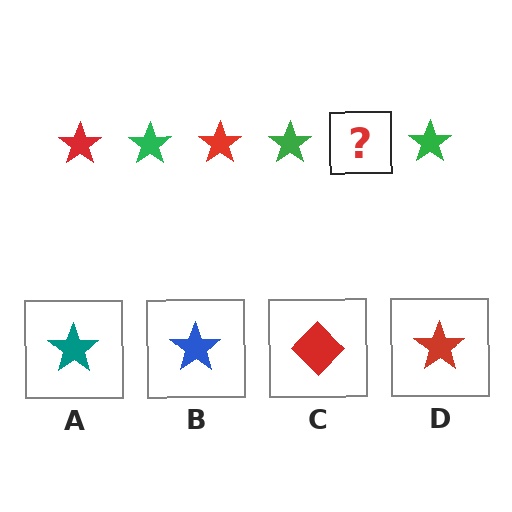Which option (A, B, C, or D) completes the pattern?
D.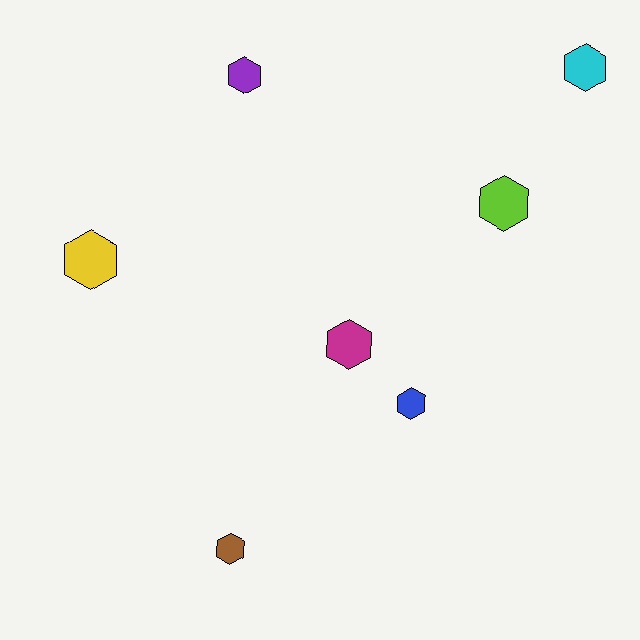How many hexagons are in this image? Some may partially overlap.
There are 7 hexagons.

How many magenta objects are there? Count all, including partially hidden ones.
There is 1 magenta object.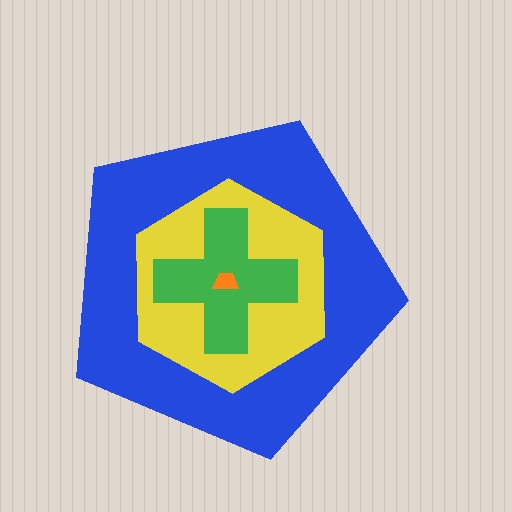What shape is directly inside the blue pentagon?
The yellow hexagon.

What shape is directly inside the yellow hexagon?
The green cross.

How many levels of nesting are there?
4.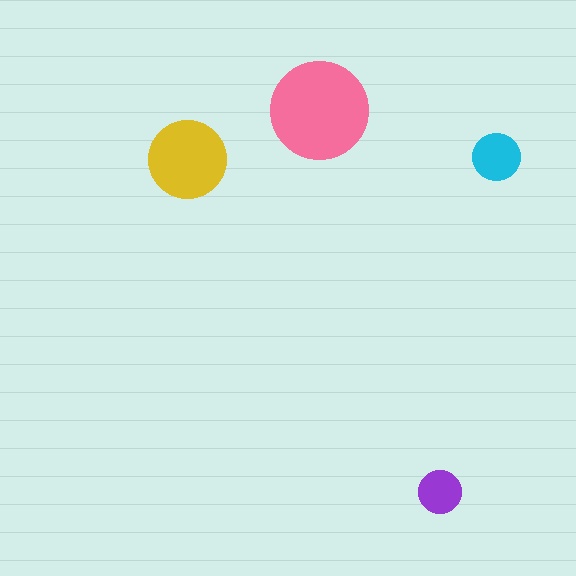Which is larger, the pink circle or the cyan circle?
The pink one.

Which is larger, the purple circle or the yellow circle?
The yellow one.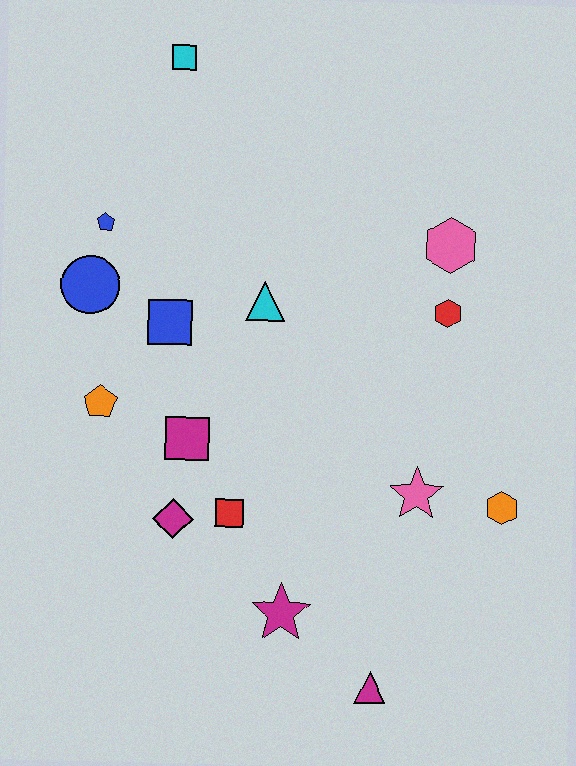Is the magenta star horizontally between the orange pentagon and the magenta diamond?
No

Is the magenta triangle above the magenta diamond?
No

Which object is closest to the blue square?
The blue circle is closest to the blue square.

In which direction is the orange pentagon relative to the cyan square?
The orange pentagon is below the cyan square.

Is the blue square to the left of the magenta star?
Yes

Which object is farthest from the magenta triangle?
The cyan square is farthest from the magenta triangle.